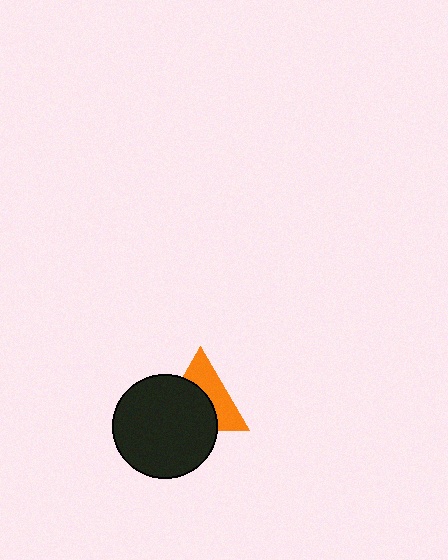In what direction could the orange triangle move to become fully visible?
The orange triangle could move toward the upper-right. That would shift it out from behind the black circle entirely.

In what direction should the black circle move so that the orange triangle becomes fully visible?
The black circle should move toward the lower-left. That is the shortest direction to clear the overlap and leave the orange triangle fully visible.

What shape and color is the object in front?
The object in front is a black circle.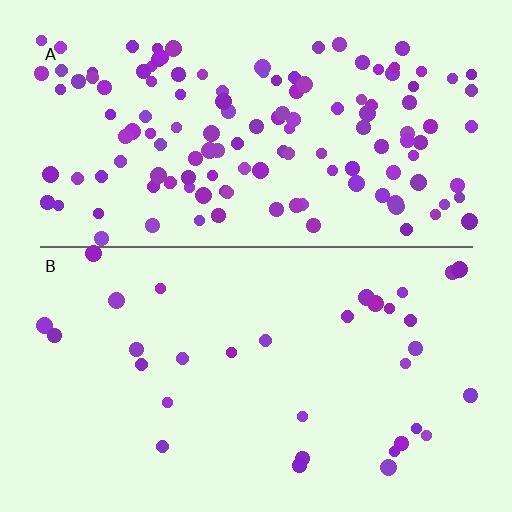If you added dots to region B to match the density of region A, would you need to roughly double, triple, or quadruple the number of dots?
Approximately quadruple.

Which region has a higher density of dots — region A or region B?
A (the top).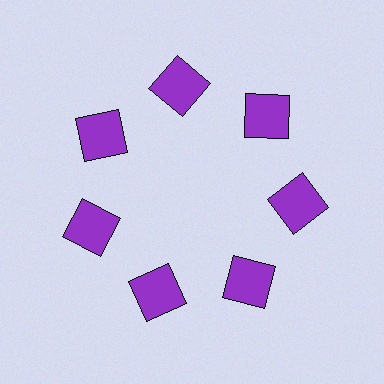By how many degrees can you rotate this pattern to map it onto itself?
The pattern maps onto itself every 51 degrees of rotation.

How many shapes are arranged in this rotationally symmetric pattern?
There are 7 shapes, arranged in 7 groups of 1.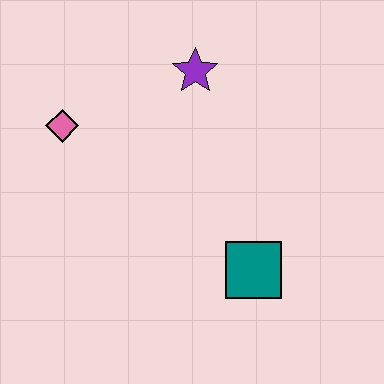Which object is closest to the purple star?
The pink diamond is closest to the purple star.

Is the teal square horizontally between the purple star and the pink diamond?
No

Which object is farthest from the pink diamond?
The teal square is farthest from the pink diamond.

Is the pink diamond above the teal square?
Yes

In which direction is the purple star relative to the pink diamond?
The purple star is to the right of the pink diamond.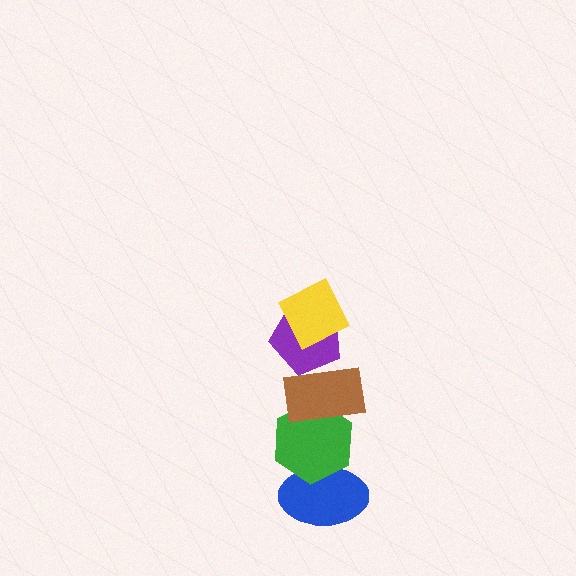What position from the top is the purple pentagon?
The purple pentagon is 2nd from the top.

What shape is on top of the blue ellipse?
The green hexagon is on top of the blue ellipse.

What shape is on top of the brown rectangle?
The purple pentagon is on top of the brown rectangle.